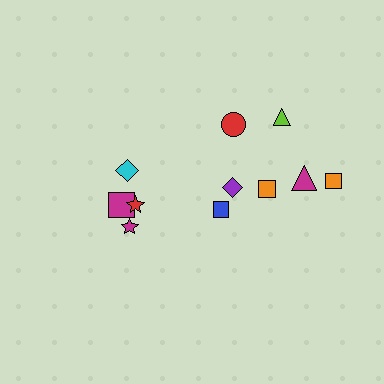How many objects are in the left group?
There are 4 objects.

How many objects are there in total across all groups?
There are 11 objects.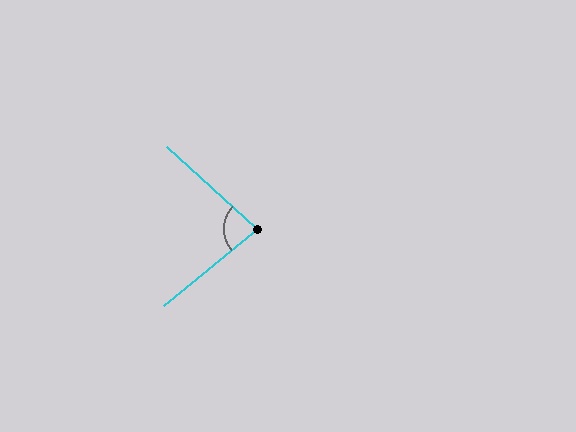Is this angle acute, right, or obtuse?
It is acute.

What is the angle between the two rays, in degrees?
Approximately 82 degrees.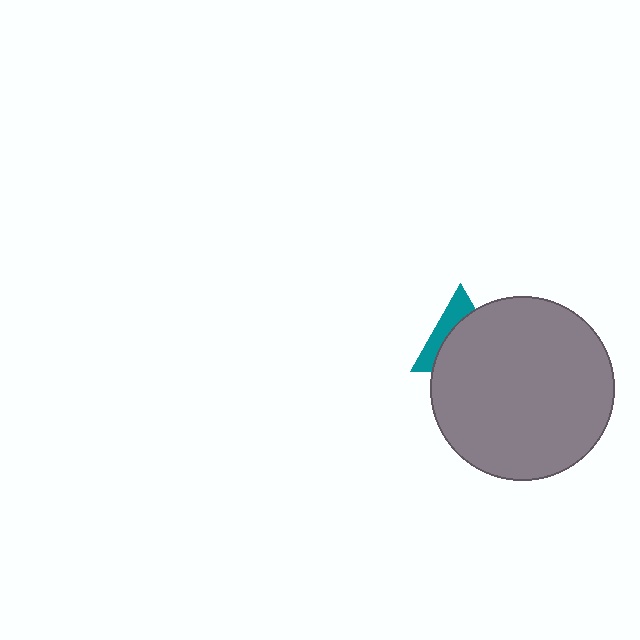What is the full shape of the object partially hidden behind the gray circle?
The partially hidden object is a teal triangle.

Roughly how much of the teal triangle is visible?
A small part of it is visible (roughly 35%).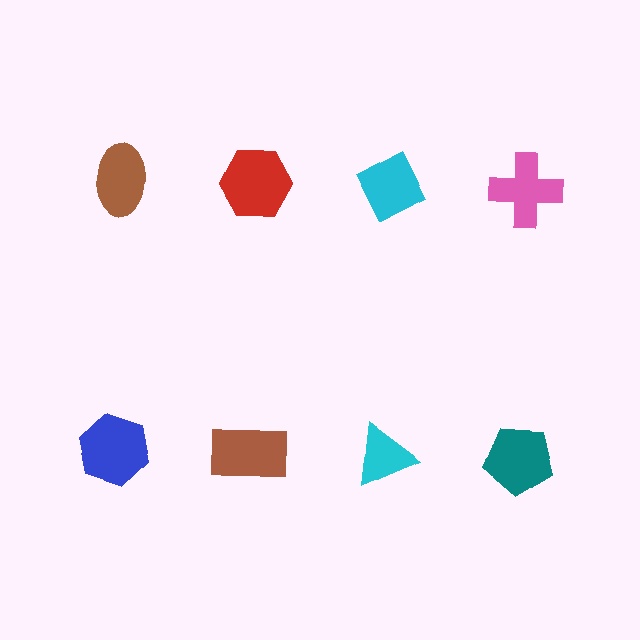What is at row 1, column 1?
A brown ellipse.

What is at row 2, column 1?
A blue hexagon.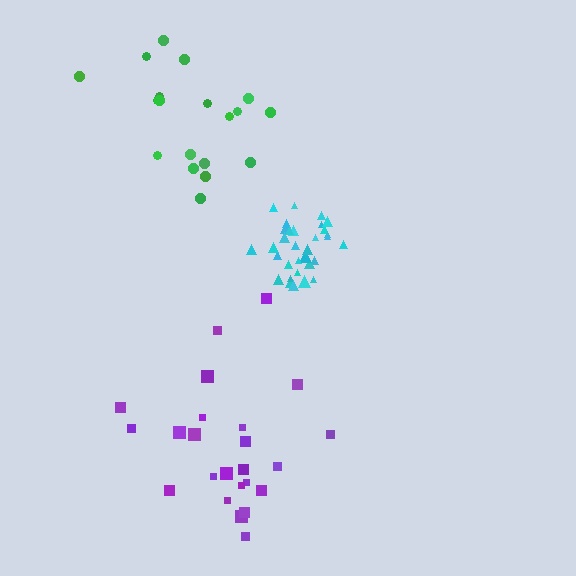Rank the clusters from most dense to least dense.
cyan, purple, green.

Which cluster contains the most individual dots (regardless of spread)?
Cyan (32).